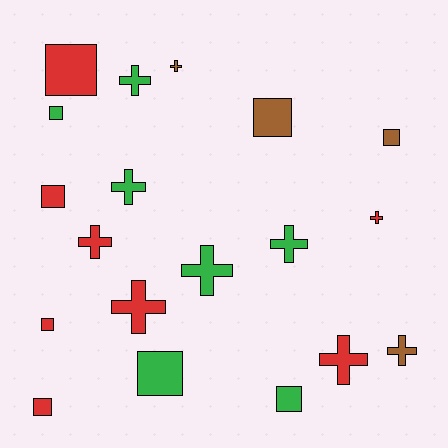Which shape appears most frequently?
Cross, with 10 objects.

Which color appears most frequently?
Red, with 8 objects.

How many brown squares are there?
There are 2 brown squares.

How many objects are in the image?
There are 19 objects.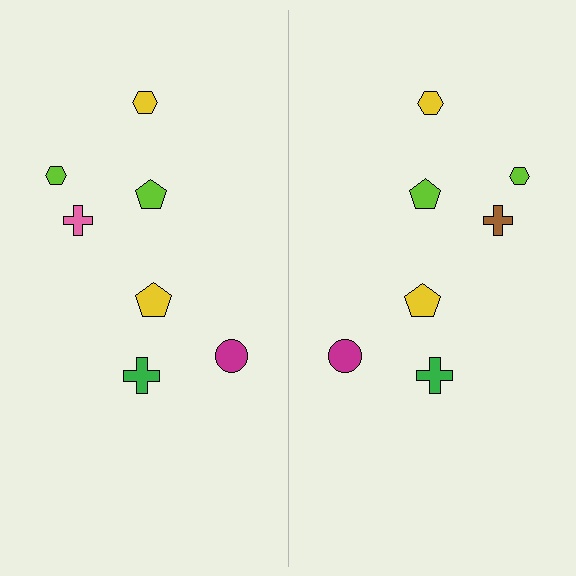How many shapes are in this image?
There are 14 shapes in this image.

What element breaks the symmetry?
The brown cross on the right side breaks the symmetry — its mirror counterpart is pink.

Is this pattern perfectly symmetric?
No, the pattern is not perfectly symmetric. The brown cross on the right side breaks the symmetry — its mirror counterpart is pink.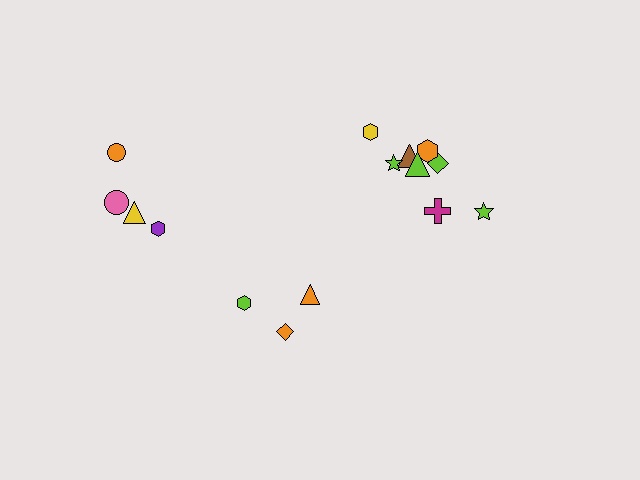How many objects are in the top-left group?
There are 4 objects.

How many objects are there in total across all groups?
There are 15 objects.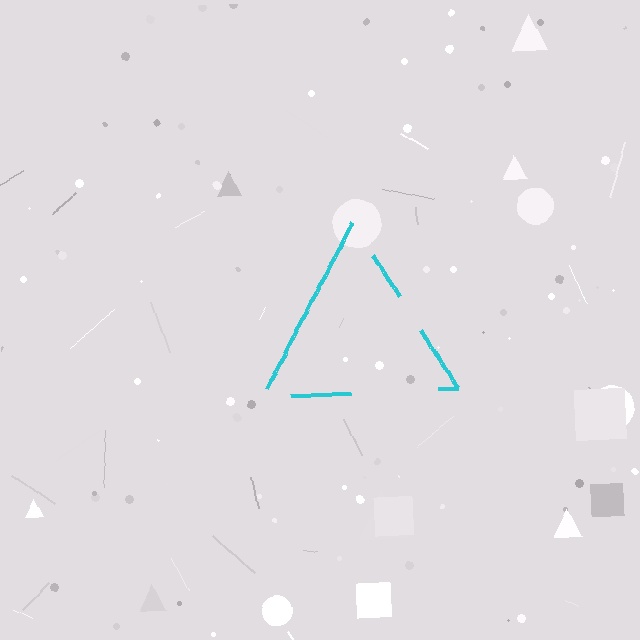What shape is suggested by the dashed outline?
The dashed outline suggests a triangle.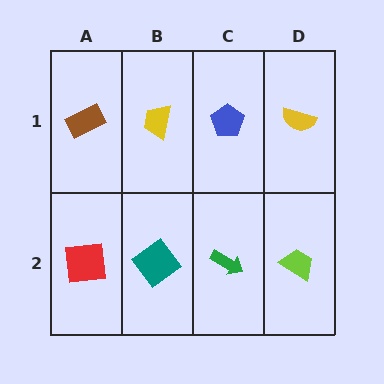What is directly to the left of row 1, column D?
A blue pentagon.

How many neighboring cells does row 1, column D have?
2.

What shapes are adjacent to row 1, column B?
A teal diamond (row 2, column B), a brown rectangle (row 1, column A), a blue pentagon (row 1, column C).